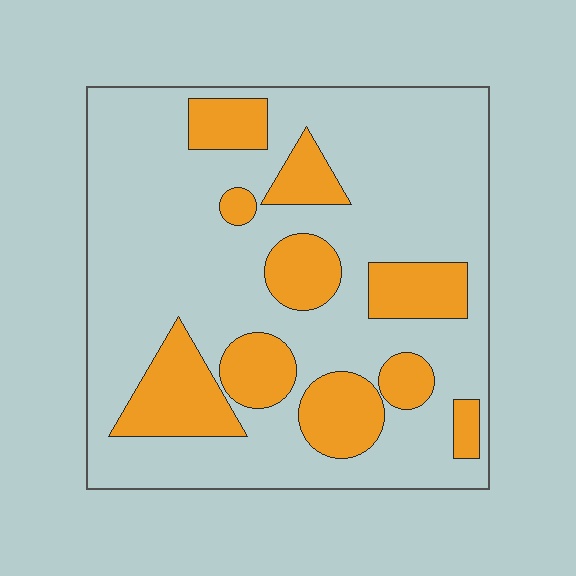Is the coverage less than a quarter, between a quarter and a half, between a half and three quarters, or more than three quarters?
Between a quarter and a half.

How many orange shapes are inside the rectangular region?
10.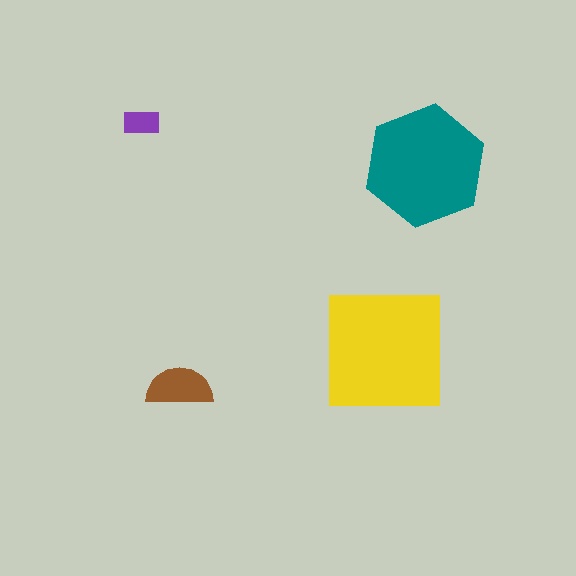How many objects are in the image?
There are 4 objects in the image.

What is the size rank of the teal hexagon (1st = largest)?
2nd.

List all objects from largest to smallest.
The yellow square, the teal hexagon, the brown semicircle, the purple rectangle.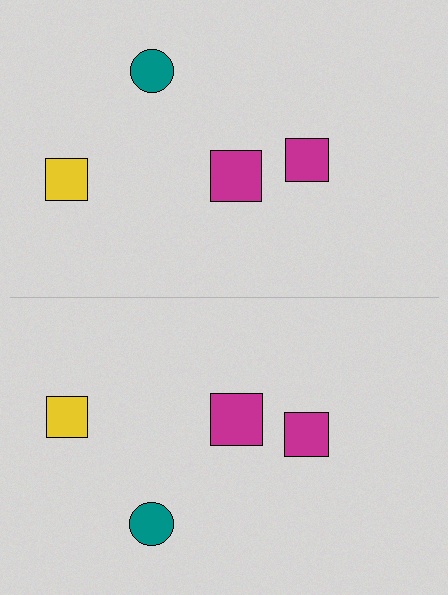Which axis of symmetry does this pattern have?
The pattern has a horizontal axis of symmetry running through the center of the image.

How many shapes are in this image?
There are 8 shapes in this image.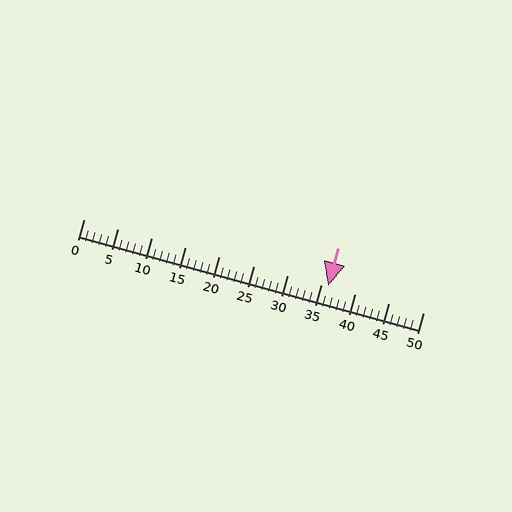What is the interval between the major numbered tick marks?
The major tick marks are spaced 5 units apart.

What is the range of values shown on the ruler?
The ruler shows values from 0 to 50.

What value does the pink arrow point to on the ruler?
The pink arrow points to approximately 36.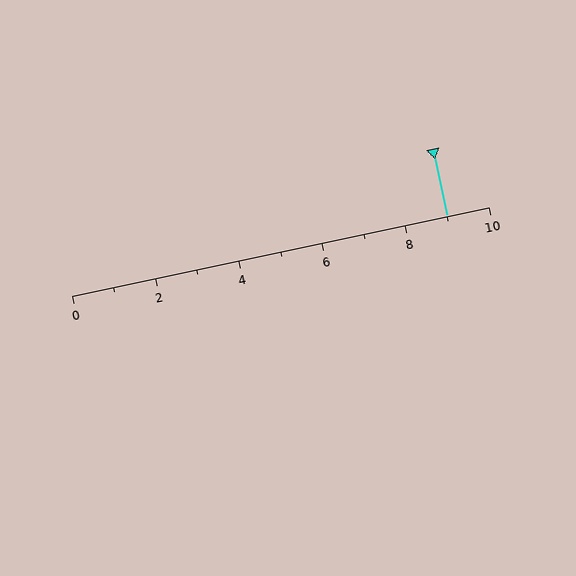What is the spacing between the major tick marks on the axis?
The major ticks are spaced 2 apart.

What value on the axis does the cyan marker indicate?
The marker indicates approximately 9.